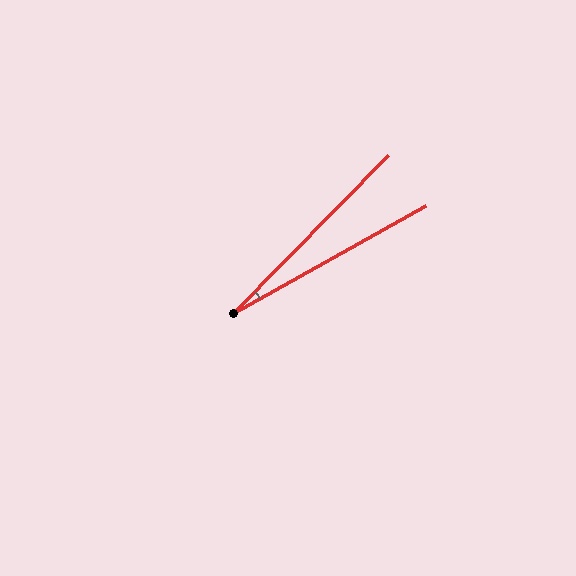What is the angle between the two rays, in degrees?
Approximately 16 degrees.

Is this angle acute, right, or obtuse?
It is acute.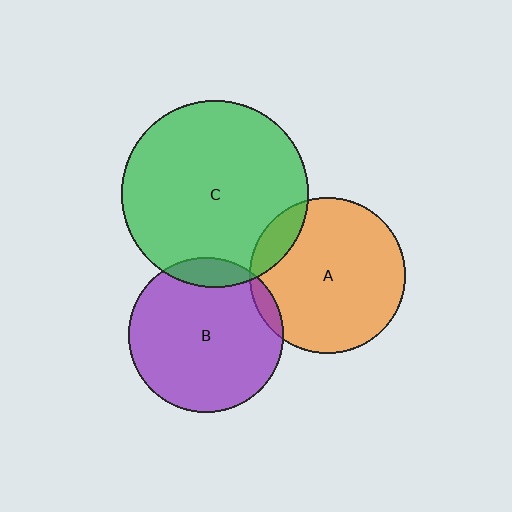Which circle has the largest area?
Circle C (green).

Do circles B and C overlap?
Yes.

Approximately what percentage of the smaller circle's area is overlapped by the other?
Approximately 10%.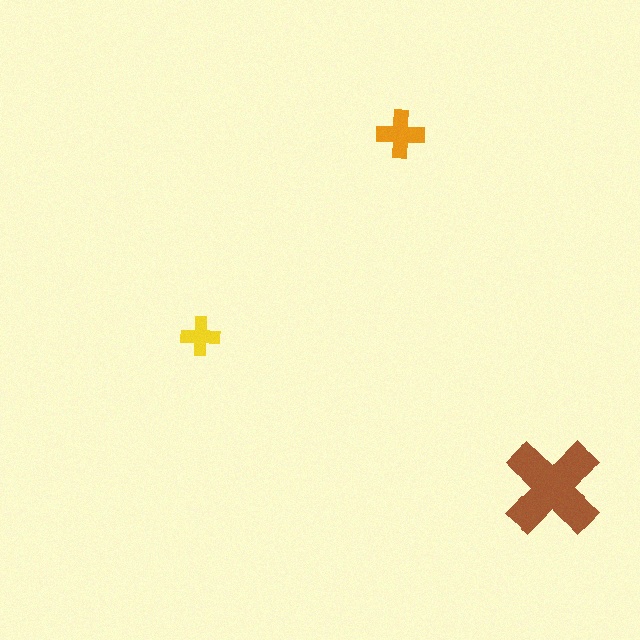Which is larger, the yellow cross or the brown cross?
The brown one.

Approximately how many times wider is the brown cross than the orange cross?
About 2 times wider.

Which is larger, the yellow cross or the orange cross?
The orange one.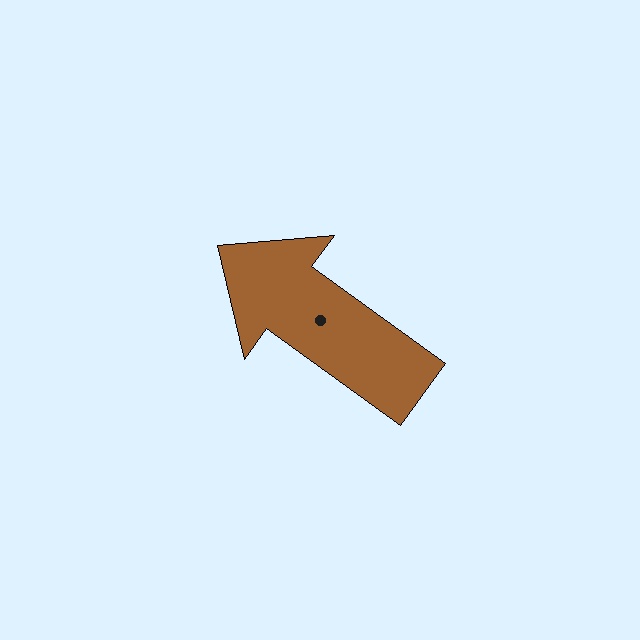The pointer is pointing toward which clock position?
Roughly 10 o'clock.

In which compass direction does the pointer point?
Northwest.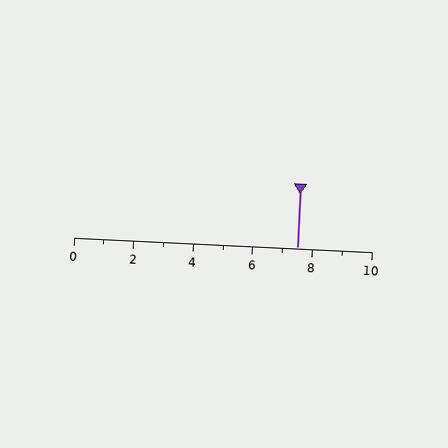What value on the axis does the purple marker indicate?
The marker indicates approximately 7.5.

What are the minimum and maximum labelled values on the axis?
The axis runs from 0 to 10.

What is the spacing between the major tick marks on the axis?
The major ticks are spaced 2 apart.